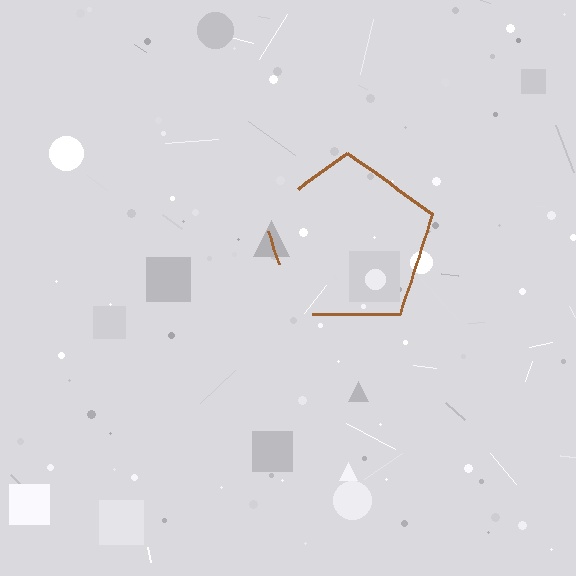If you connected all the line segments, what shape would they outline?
They would outline a pentagon.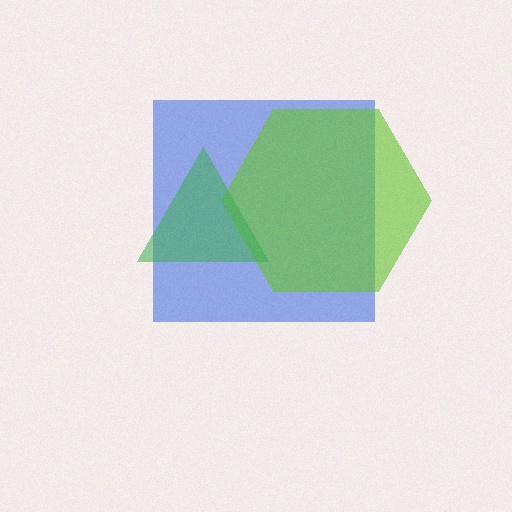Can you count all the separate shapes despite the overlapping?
Yes, there are 3 separate shapes.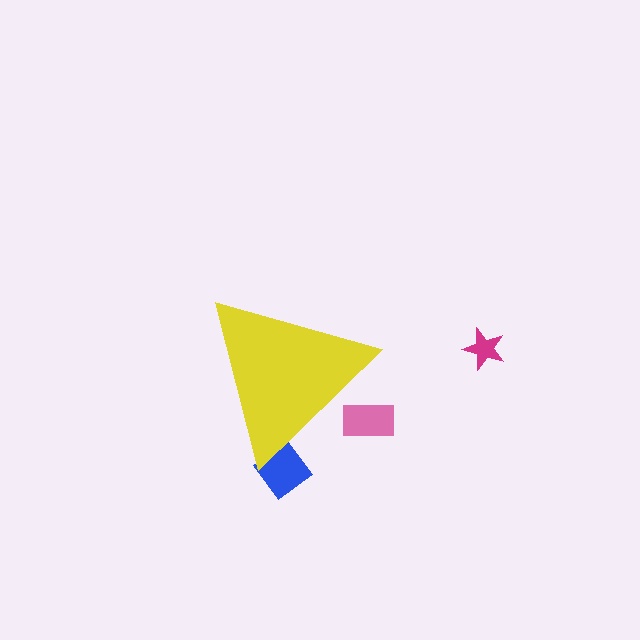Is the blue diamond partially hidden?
Yes, the blue diamond is partially hidden behind the yellow triangle.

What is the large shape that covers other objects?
A yellow triangle.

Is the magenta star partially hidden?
No, the magenta star is fully visible.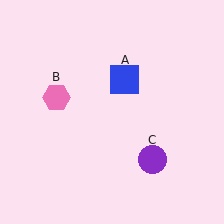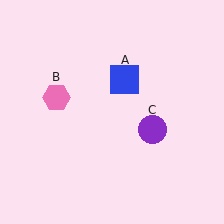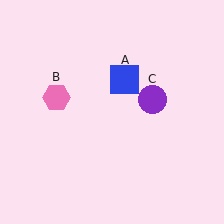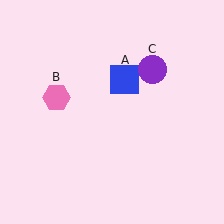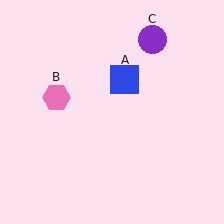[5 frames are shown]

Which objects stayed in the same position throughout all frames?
Blue square (object A) and pink hexagon (object B) remained stationary.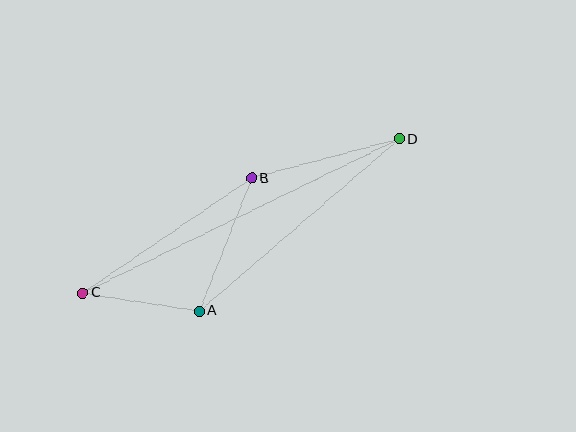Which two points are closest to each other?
Points A and C are closest to each other.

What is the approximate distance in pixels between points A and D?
The distance between A and D is approximately 264 pixels.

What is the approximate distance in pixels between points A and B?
The distance between A and B is approximately 143 pixels.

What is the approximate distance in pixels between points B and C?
The distance between B and C is approximately 204 pixels.